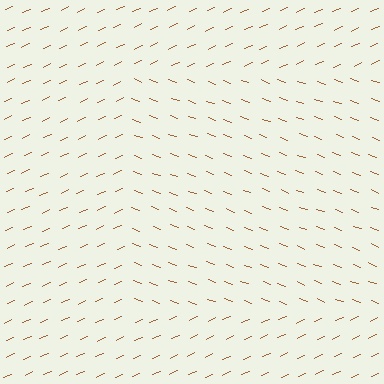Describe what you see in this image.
The image is filled with small brown line segments. A rectangle region in the image has lines oriented differently from the surrounding lines, creating a visible texture boundary.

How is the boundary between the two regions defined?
The boundary is defined purely by a change in line orientation (approximately 45 degrees difference). All lines are the same color and thickness.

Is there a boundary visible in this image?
Yes, there is a texture boundary formed by a change in line orientation.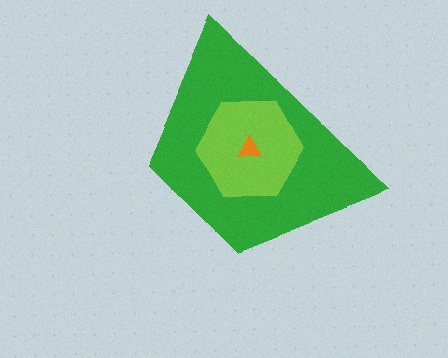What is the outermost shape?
The green trapezoid.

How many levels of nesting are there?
3.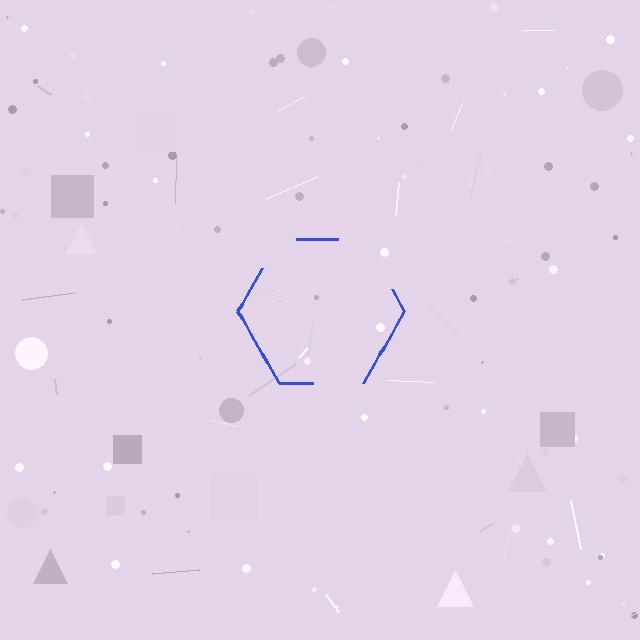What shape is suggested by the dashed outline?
The dashed outline suggests a hexagon.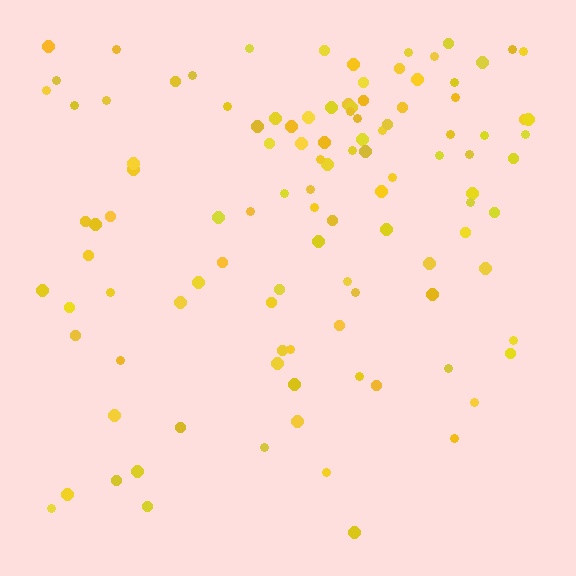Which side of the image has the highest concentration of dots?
The top.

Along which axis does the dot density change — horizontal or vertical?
Vertical.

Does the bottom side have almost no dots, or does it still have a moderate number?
Still a moderate number, just noticeably fewer than the top.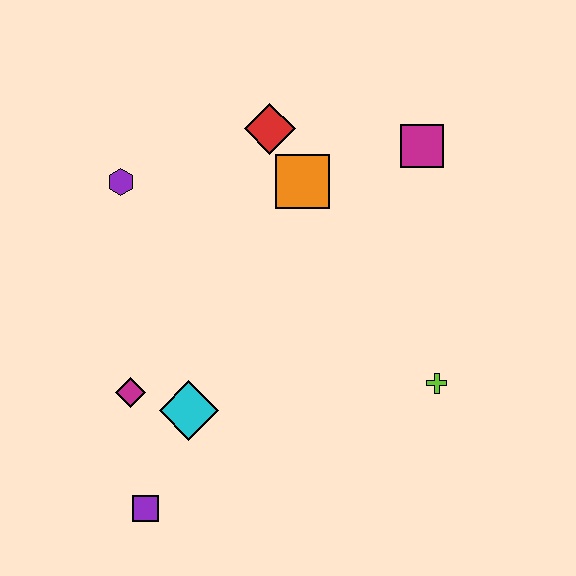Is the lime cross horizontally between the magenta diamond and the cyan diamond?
No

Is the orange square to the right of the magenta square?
No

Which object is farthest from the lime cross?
The purple hexagon is farthest from the lime cross.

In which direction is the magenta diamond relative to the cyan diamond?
The magenta diamond is to the left of the cyan diamond.